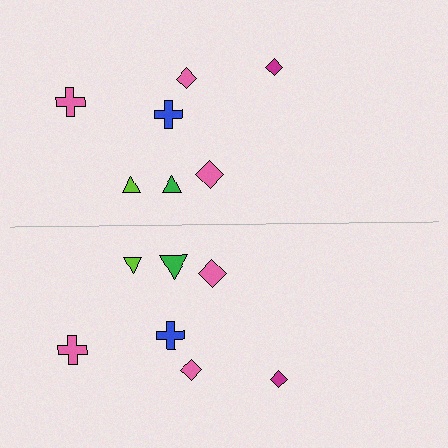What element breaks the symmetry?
The green triangle on the bottom side has a different size than its mirror counterpart.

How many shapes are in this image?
There are 14 shapes in this image.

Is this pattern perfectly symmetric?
No, the pattern is not perfectly symmetric. The green triangle on the bottom side has a different size than its mirror counterpart.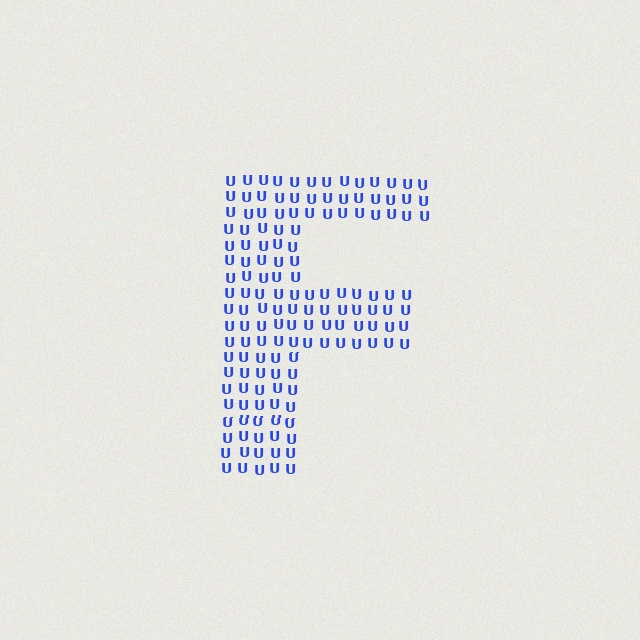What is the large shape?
The large shape is the letter F.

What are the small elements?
The small elements are letter U's.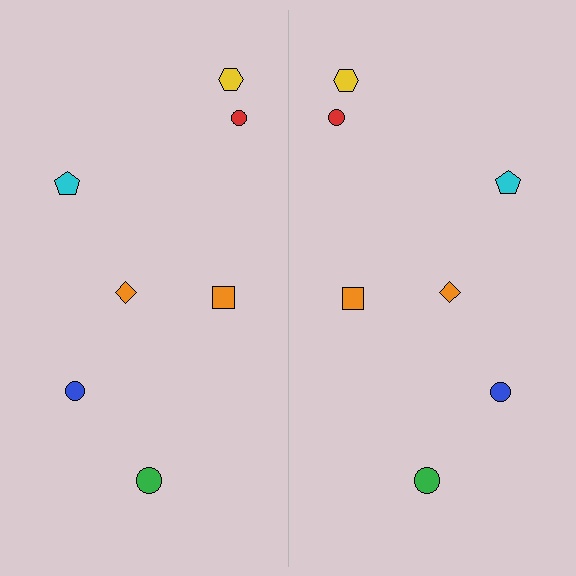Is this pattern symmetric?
Yes, this pattern has bilateral (reflection) symmetry.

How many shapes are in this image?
There are 14 shapes in this image.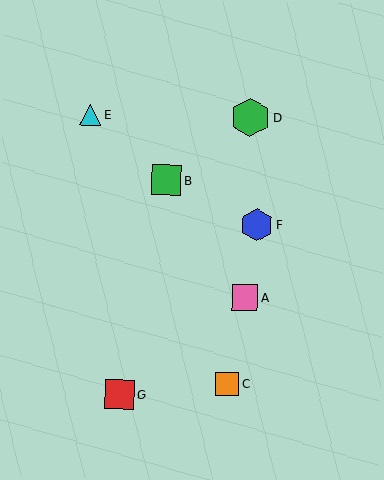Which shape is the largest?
The green hexagon (labeled D) is the largest.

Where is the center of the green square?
The center of the green square is at (167, 180).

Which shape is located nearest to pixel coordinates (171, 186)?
The green square (labeled B) at (167, 180) is nearest to that location.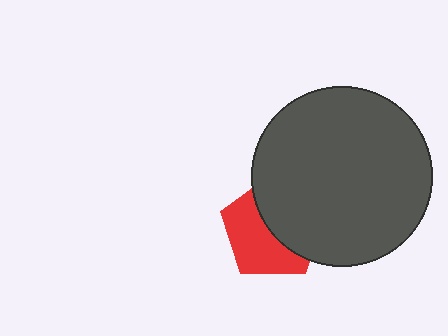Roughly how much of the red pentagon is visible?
About half of it is visible (roughly 50%).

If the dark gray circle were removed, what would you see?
You would see the complete red pentagon.